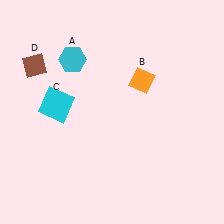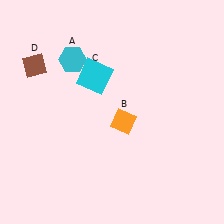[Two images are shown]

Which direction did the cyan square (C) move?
The cyan square (C) moved right.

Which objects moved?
The objects that moved are: the orange diamond (B), the cyan square (C).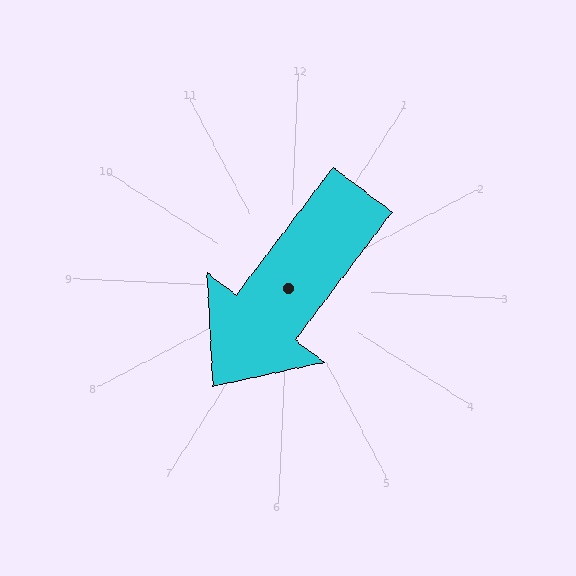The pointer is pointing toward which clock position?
Roughly 7 o'clock.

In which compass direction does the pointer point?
Southwest.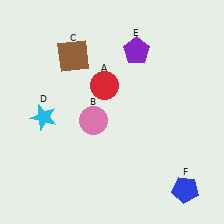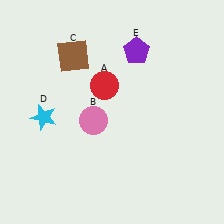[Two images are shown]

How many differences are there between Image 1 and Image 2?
There is 1 difference between the two images.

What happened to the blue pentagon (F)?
The blue pentagon (F) was removed in Image 2. It was in the bottom-right area of Image 1.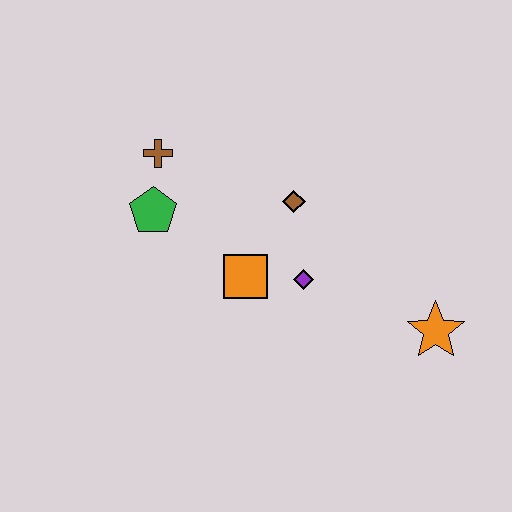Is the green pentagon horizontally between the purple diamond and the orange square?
No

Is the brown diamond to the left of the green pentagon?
No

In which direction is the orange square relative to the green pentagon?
The orange square is to the right of the green pentagon.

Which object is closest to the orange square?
The purple diamond is closest to the orange square.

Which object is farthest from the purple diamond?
The brown cross is farthest from the purple diamond.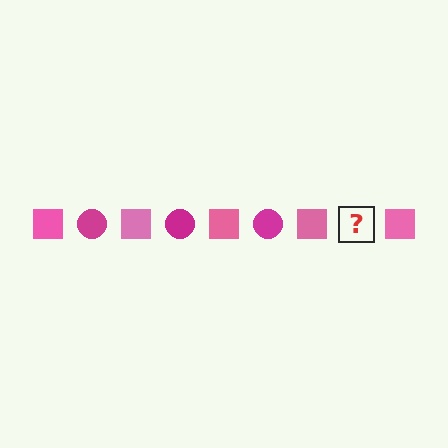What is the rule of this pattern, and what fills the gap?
The rule is that the pattern alternates between pink square and magenta circle. The gap should be filled with a magenta circle.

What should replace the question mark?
The question mark should be replaced with a magenta circle.